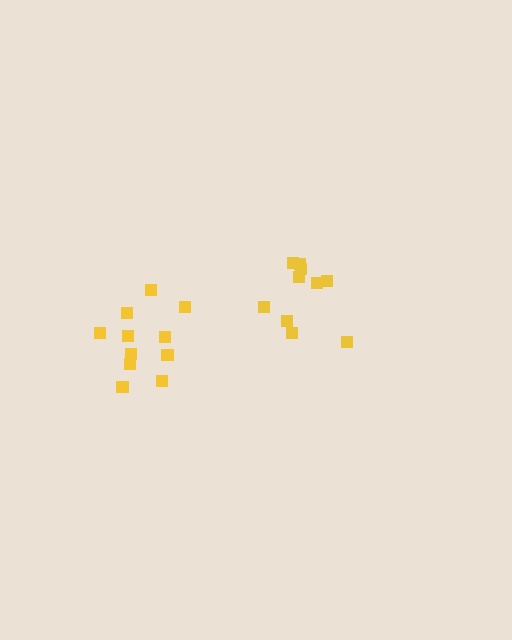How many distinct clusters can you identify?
There are 2 distinct clusters.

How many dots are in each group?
Group 1: 11 dots, Group 2: 10 dots (21 total).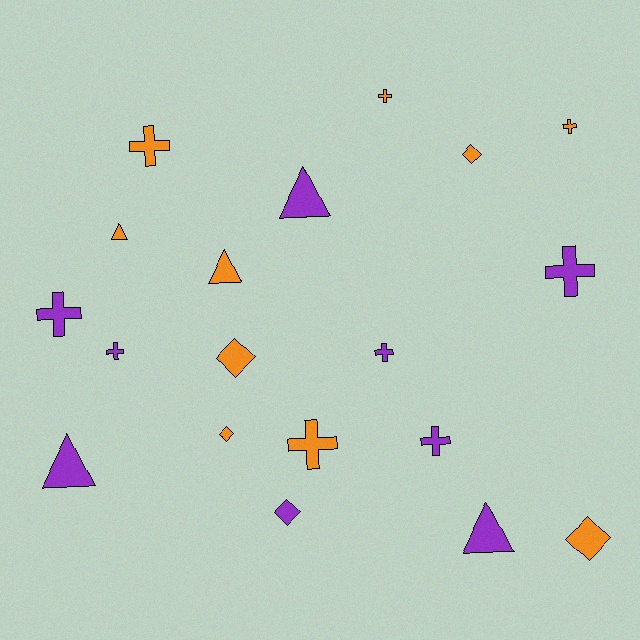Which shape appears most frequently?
Cross, with 9 objects.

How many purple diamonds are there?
There is 1 purple diamond.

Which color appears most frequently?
Orange, with 10 objects.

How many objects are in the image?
There are 19 objects.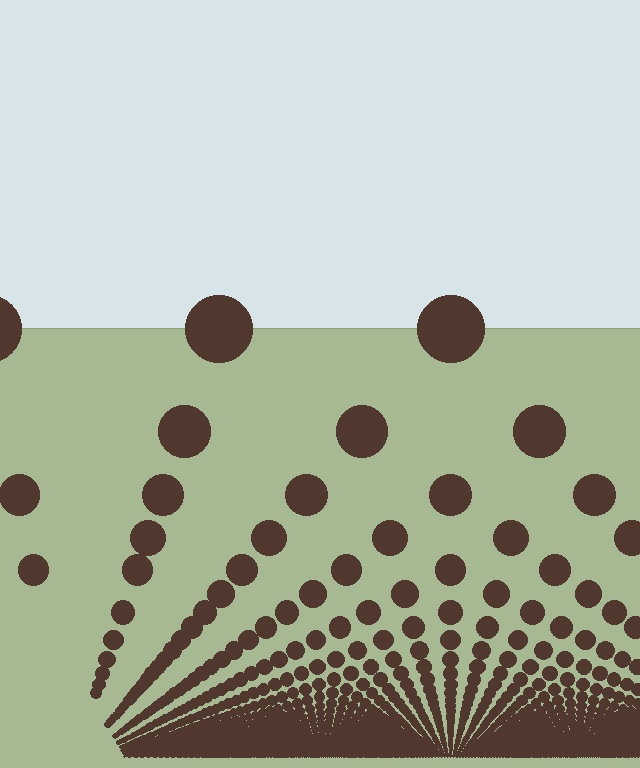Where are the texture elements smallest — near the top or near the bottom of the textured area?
Near the bottom.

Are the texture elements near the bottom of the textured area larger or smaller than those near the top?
Smaller. The gradient is inverted — elements near the bottom are smaller and denser.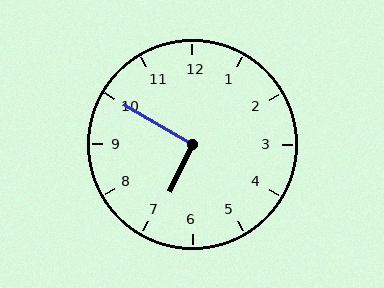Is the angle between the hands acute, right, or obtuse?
It is right.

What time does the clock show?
6:50.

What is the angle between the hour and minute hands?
Approximately 95 degrees.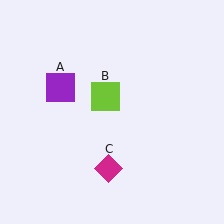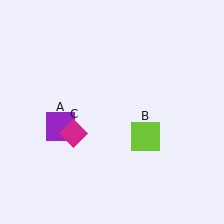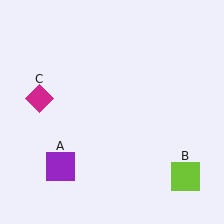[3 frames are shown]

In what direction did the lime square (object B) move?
The lime square (object B) moved down and to the right.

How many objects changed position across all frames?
3 objects changed position: purple square (object A), lime square (object B), magenta diamond (object C).